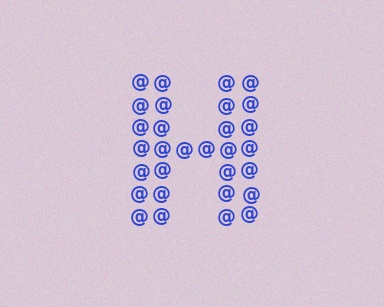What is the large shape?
The large shape is the letter H.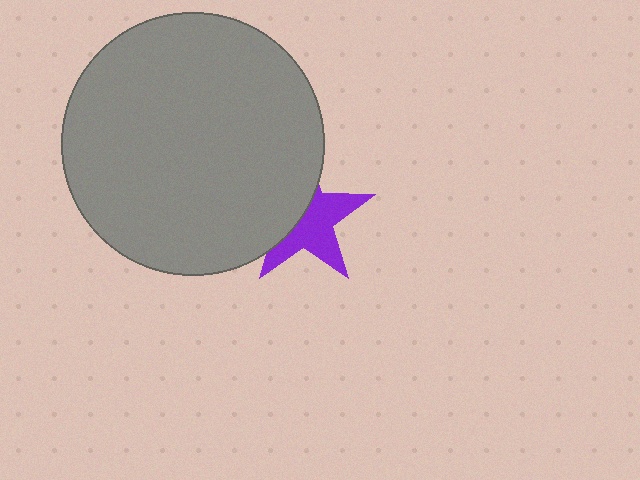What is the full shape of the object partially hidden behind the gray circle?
The partially hidden object is a purple star.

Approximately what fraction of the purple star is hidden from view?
Roughly 45% of the purple star is hidden behind the gray circle.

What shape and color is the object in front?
The object in front is a gray circle.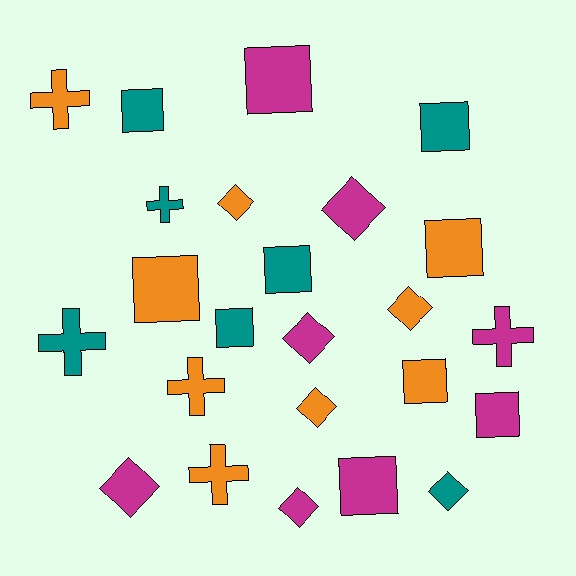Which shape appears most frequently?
Square, with 10 objects.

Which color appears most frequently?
Orange, with 9 objects.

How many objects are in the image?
There are 24 objects.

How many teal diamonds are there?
There is 1 teal diamond.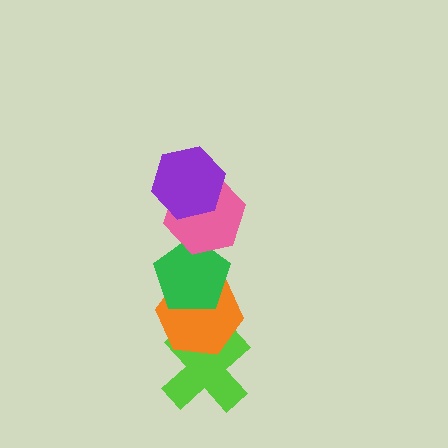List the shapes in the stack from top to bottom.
From top to bottom: the purple hexagon, the pink hexagon, the green pentagon, the orange hexagon, the lime cross.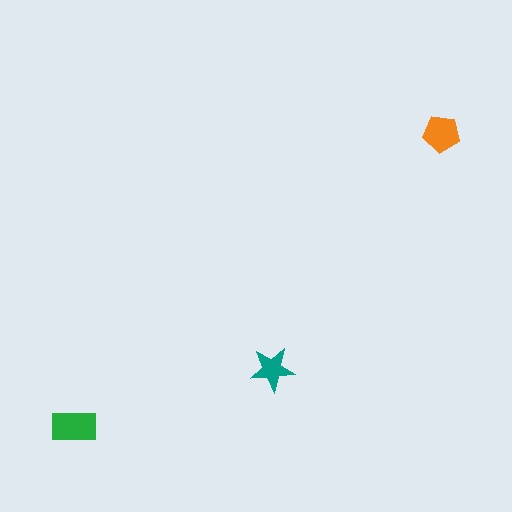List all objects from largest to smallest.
The green rectangle, the orange pentagon, the teal star.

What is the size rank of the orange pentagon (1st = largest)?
2nd.